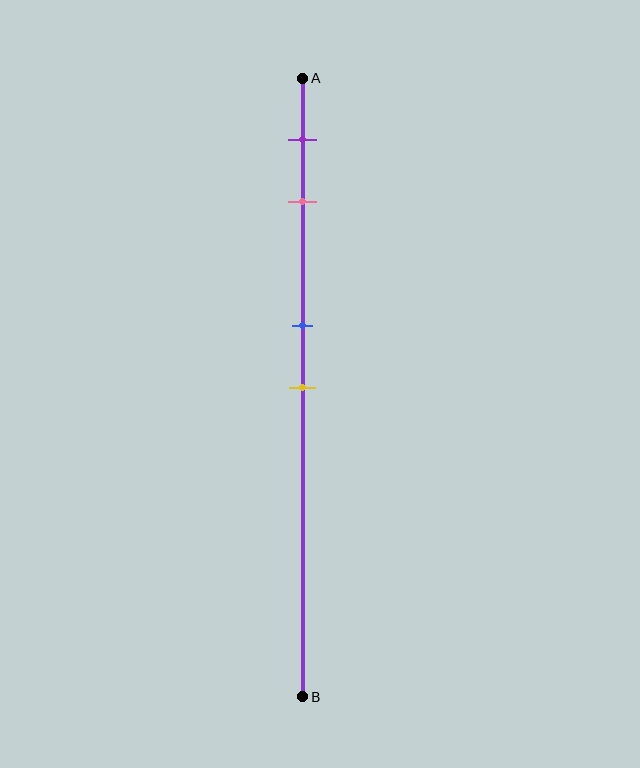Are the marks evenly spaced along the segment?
No, the marks are not evenly spaced.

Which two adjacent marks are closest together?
The blue and yellow marks are the closest adjacent pair.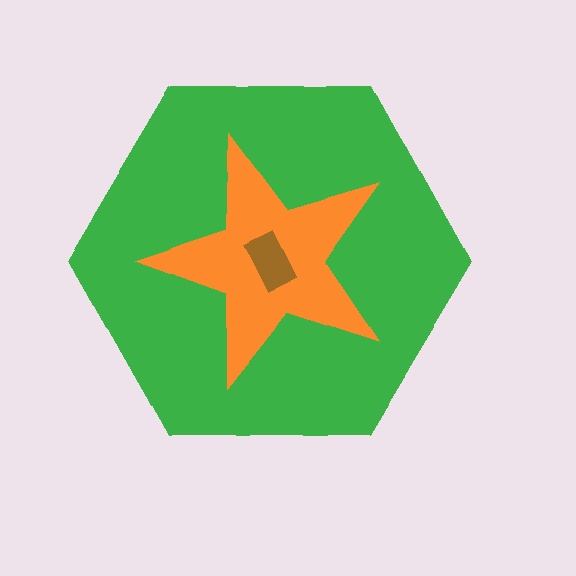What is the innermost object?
The brown rectangle.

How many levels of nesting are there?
3.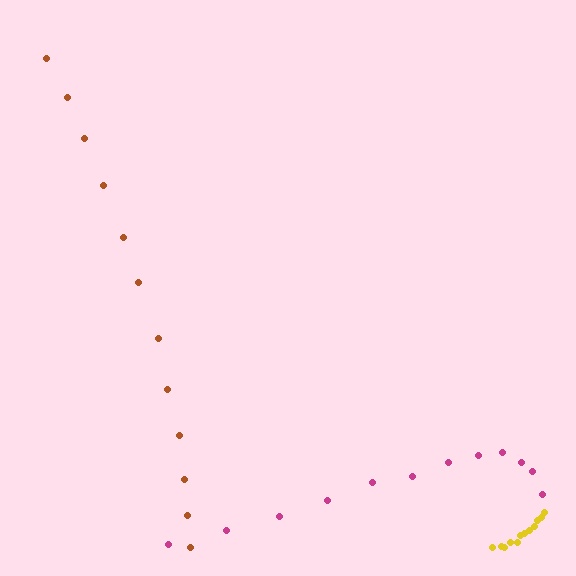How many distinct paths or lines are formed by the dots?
There are 3 distinct paths.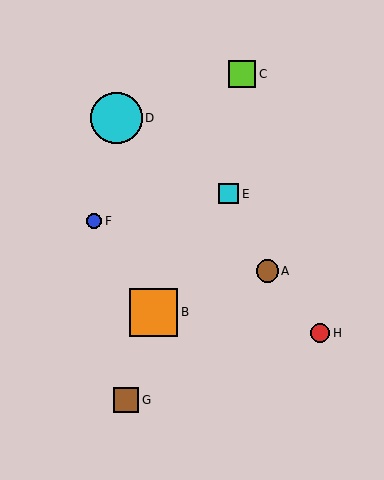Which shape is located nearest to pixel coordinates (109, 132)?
The cyan circle (labeled D) at (117, 118) is nearest to that location.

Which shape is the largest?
The cyan circle (labeled D) is the largest.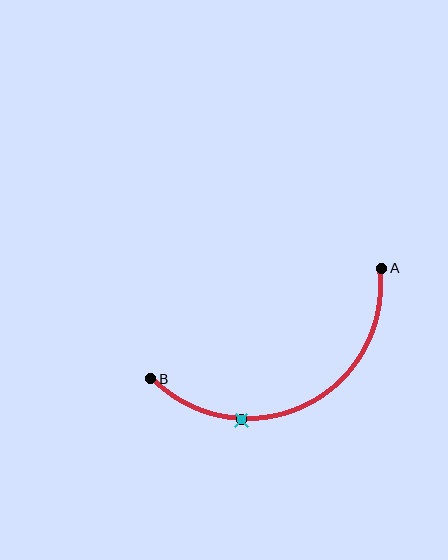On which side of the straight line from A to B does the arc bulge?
The arc bulges below the straight line connecting A and B.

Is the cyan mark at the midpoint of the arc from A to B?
No. The cyan mark lies on the arc but is closer to endpoint B. The arc midpoint would be at the point on the curve equidistant along the arc from both A and B.